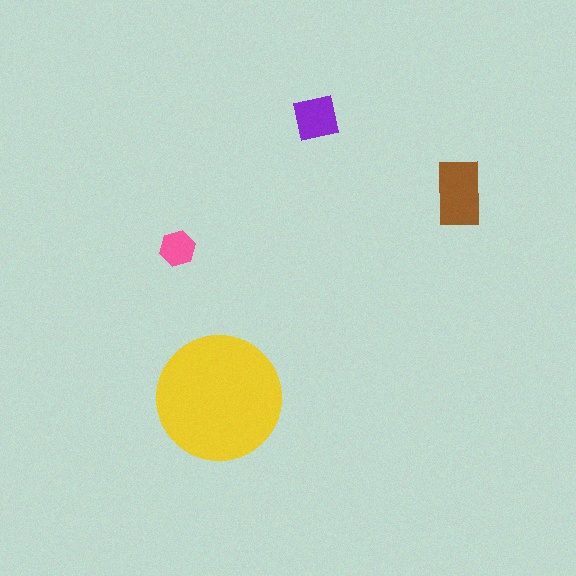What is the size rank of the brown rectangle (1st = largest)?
2nd.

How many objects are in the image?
There are 4 objects in the image.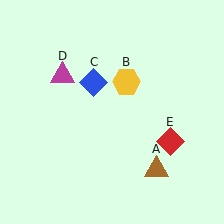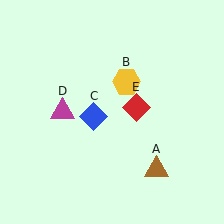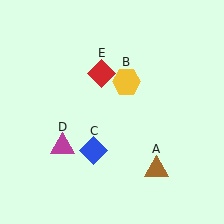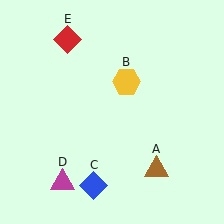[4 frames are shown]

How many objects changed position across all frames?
3 objects changed position: blue diamond (object C), magenta triangle (object D), red diamond (object E).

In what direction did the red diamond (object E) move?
The red diamond (object E) moved up and to the left.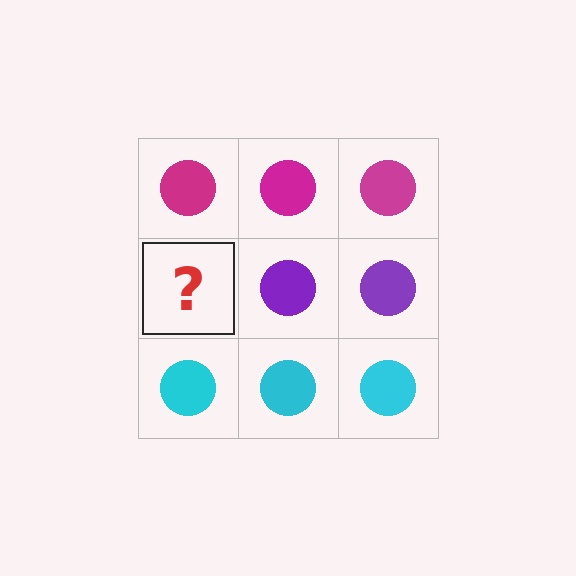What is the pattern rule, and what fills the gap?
The rule is that each row has a consistent color. The gap should be filled with a purple circle.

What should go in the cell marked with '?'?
The missing cell should contain a purple circle.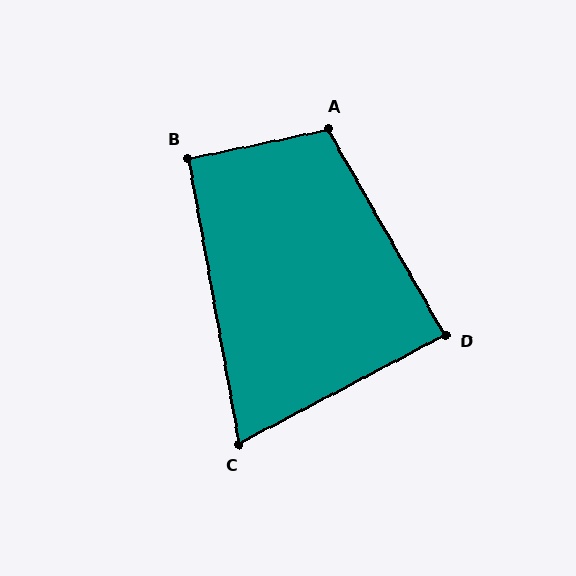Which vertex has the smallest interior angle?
C, at approximately 72 degrees.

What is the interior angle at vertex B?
Approximately 92 degrees (approximately right).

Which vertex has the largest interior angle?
A, at approximately 108 degrees.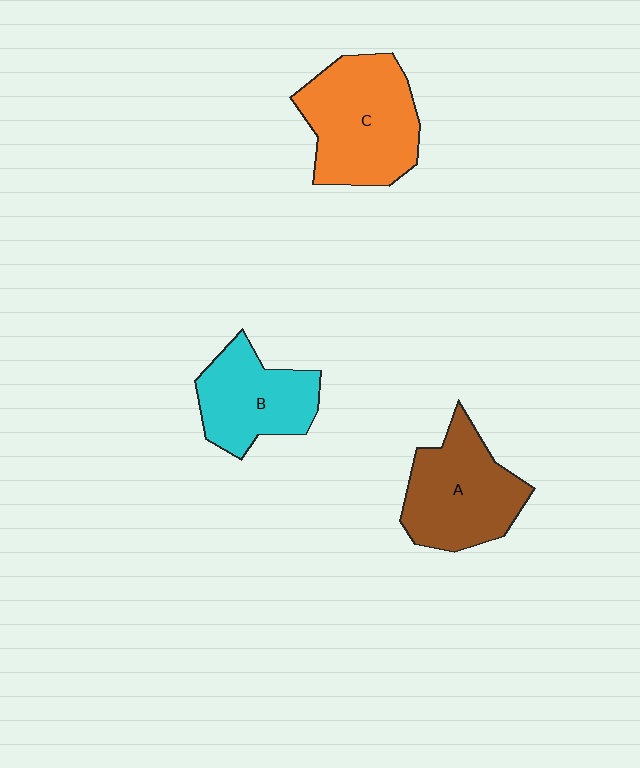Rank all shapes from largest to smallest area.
From largest to smallest: C (orange), A (brown), B (cyan).